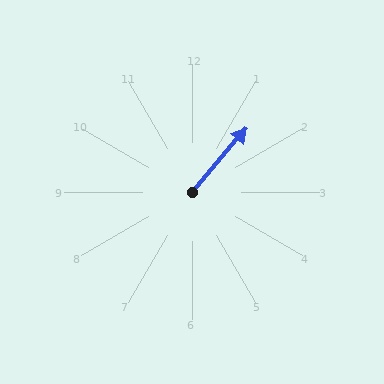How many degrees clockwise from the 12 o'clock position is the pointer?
Approximately 40 degrees.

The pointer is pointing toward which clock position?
Roughly 1 o'clock.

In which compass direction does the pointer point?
Northeast.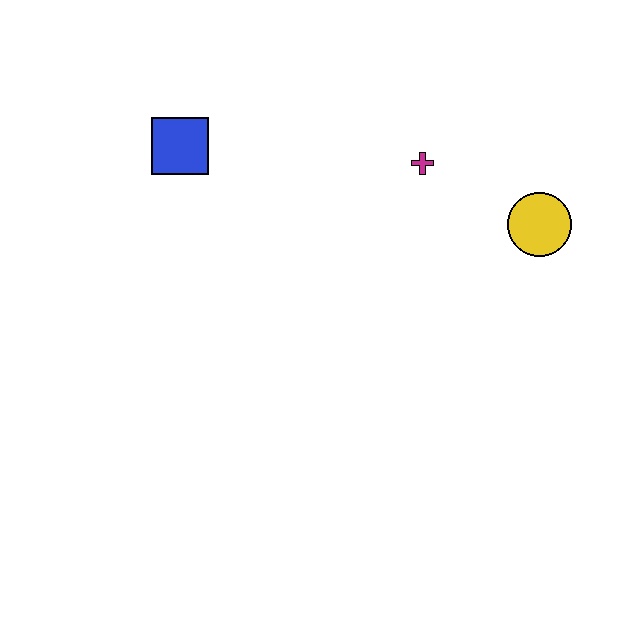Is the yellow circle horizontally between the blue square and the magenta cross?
No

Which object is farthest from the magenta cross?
The blue square is farthest from the magenta cross.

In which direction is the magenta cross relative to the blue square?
The magenta cross is to the right of the blue square.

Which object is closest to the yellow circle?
The magenta cross is closest to the yellow circle.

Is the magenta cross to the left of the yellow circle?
Yes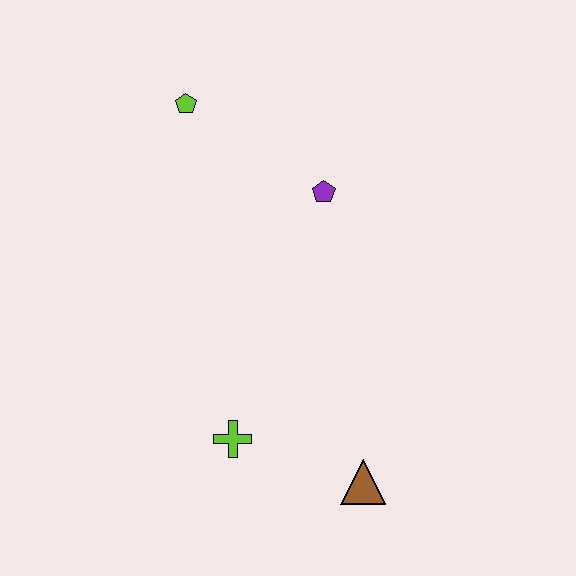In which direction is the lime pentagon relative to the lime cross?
The lime pentagon is above the lime cross.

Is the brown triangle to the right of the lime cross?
Yes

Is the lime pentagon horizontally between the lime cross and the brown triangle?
No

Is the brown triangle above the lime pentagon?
No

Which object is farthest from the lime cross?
The lime pentagon is farthest from the lime cross.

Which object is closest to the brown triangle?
The lime cross is closest to the brown triangle.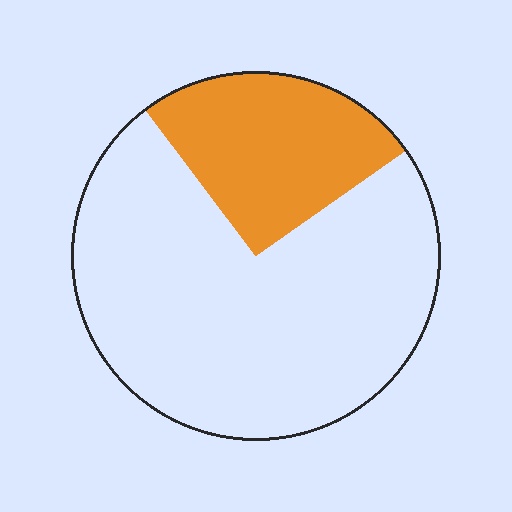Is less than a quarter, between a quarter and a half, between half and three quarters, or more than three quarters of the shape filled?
Between a quarter and a half.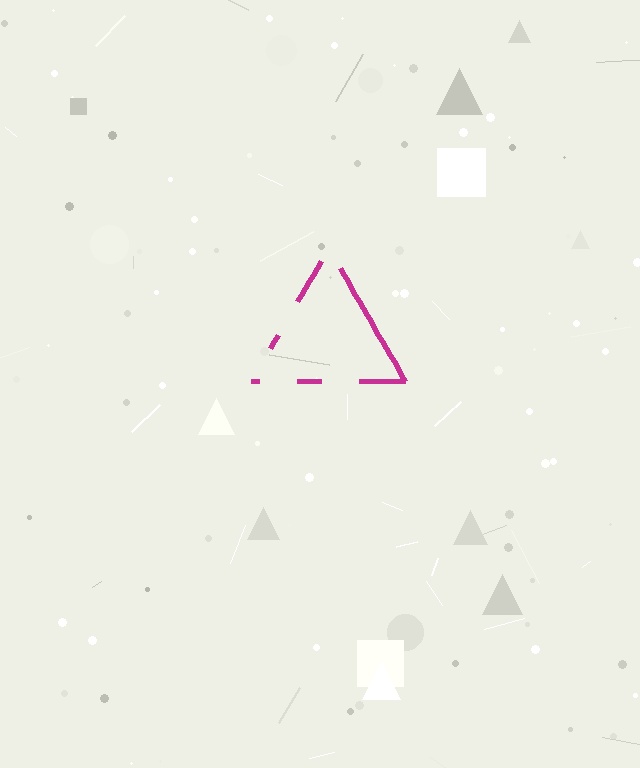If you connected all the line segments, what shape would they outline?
They would outline a triangle.